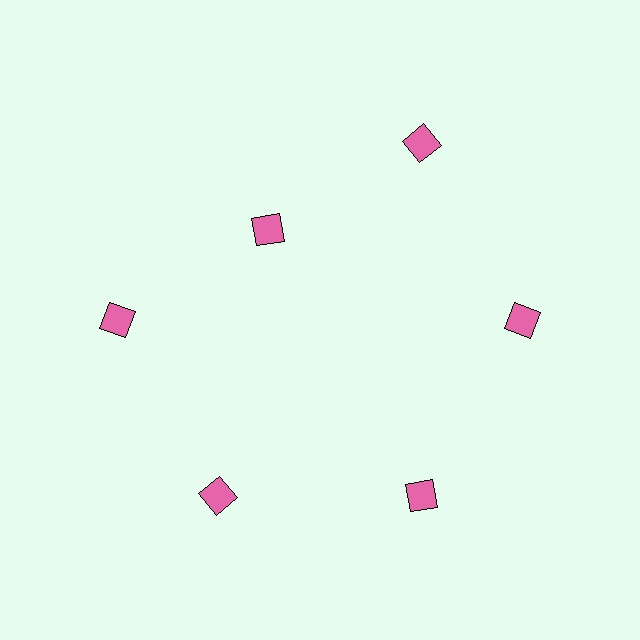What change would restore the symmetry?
The symmetry would be restored by moving it outward, back onto the ring so that all 6 diamonds sit at equal angles and equal distance from the center.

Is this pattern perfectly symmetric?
No. The 6 pink diamonds are arranged in a ring, but one element near the 11 o'clock position is pulled inward toward the center, breaking the 6-fold rotational symmetry.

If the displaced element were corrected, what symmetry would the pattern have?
It would have 6-fold rotational symmetry — the pattern would map onto itself every 60 degrees.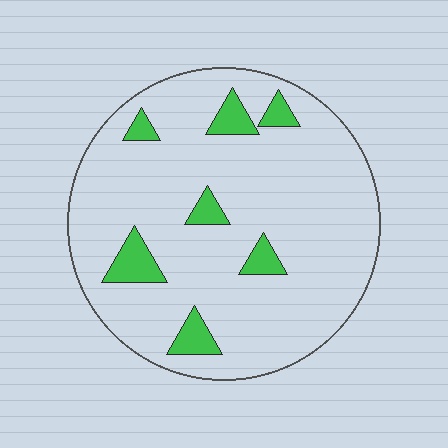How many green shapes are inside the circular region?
7.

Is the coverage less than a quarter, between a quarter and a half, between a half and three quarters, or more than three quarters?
Less than a quarter.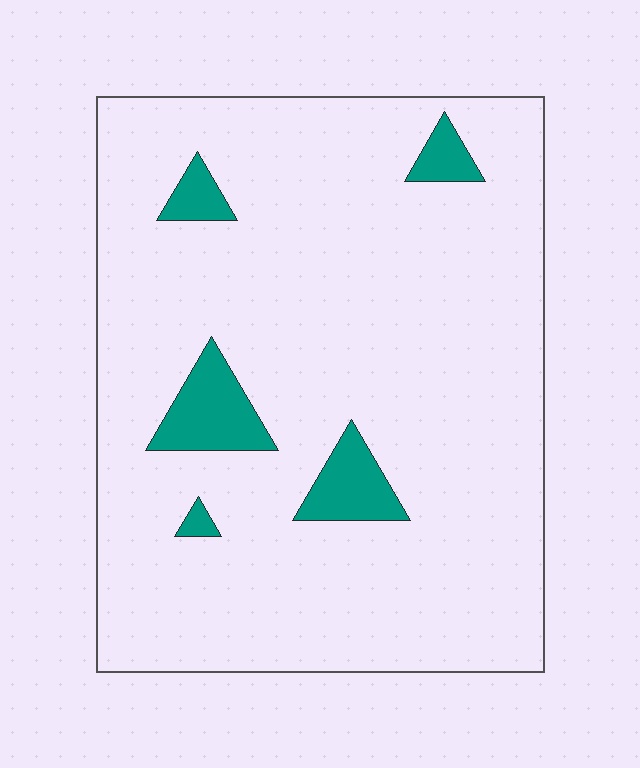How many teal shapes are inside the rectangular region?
5.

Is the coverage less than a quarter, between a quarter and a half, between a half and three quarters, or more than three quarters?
Less than a quarter.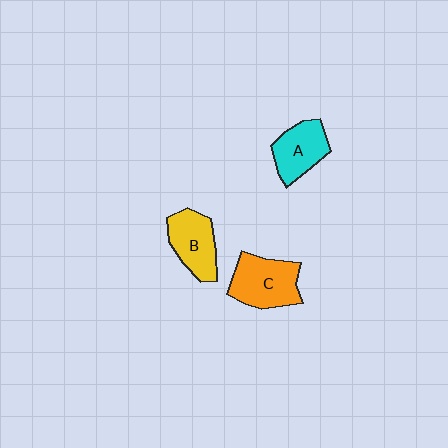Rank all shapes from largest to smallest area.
From largest to smallest: C (orange), B (yellow), A (cyan).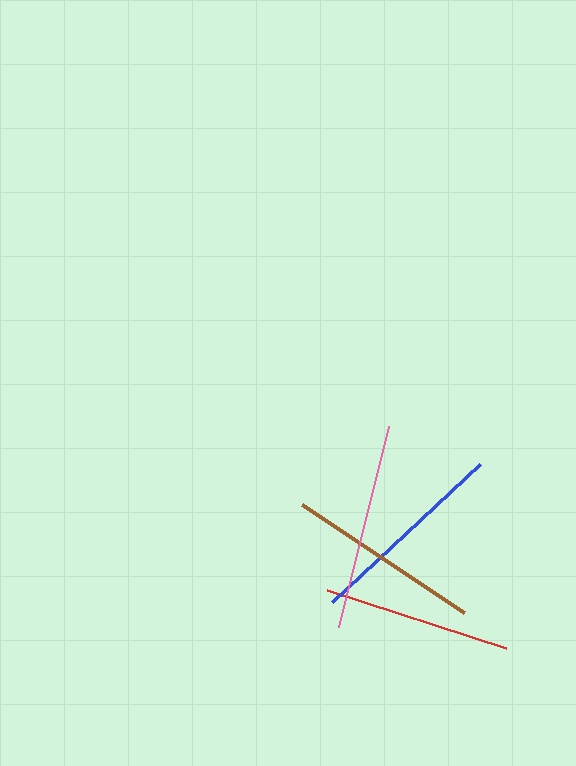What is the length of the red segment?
The red segment is approximately 189 pixels long.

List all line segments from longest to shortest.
From longest to shortest: pink, blue, brown, red.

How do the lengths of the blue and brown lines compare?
The blue and brown lines are approximately the same length.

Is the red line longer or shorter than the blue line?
The blue line is longer than the red line.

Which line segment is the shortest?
The red line is the shortest at approximately 189 pixels.